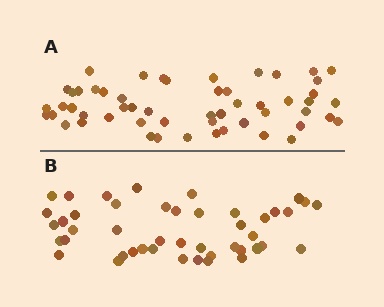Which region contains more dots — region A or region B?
Region A (the top region) has more dots.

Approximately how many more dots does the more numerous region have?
Region A has roughly 8 or so more dots than region B.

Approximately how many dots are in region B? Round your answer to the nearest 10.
About 40 dots. (The exact count is 45, which rounds to 40.)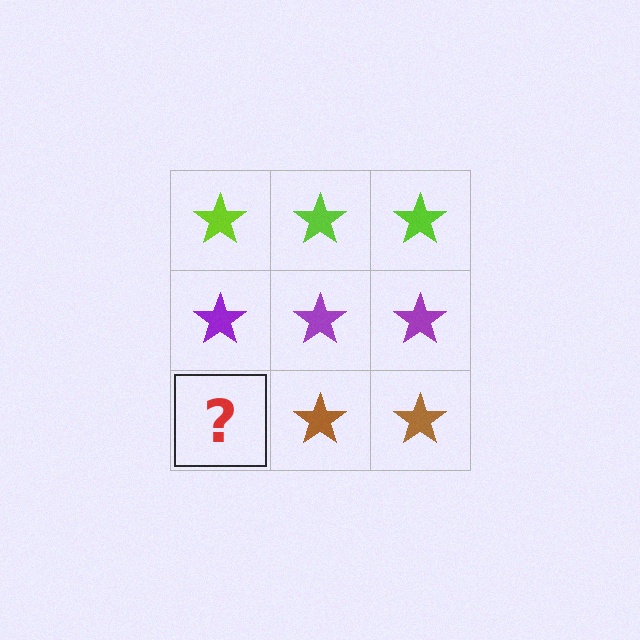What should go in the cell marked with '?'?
The missing cell should contain a brown star.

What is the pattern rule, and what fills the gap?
The rule is that each row has a consistent color. The gap should be filled with a brown star.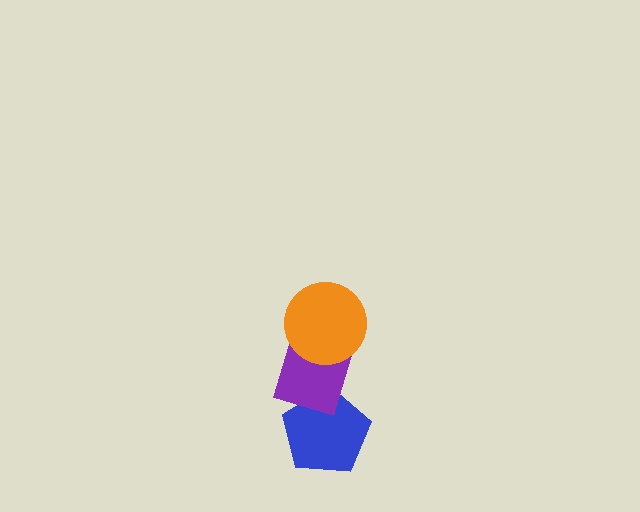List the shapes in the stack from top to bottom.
From top to bottom: the orange circle, the purple diamond, the blue pentagon.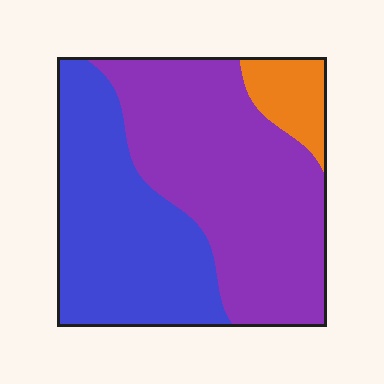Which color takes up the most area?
Purple, at roughly 50%.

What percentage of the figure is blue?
Blue covers roughly 40% of the figure.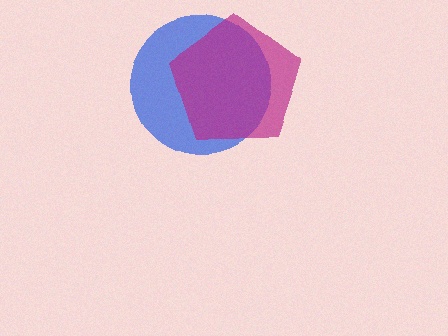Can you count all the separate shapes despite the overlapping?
Yes, there are 2 separate shapes.